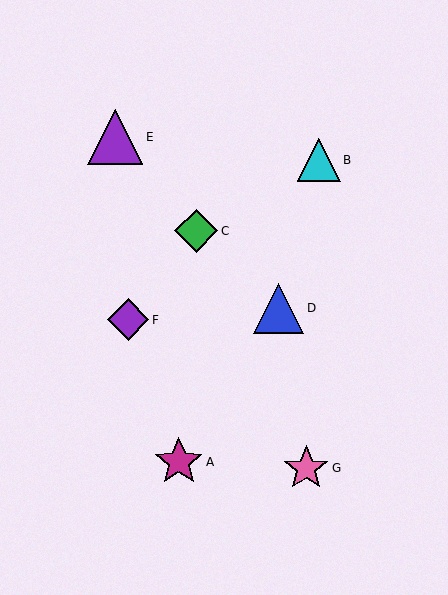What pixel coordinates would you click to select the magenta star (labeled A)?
Click at (179, 462) to select the magenta star A.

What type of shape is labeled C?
Shape C is a green diamond.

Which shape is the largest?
The purple triangle (labeled E) is the largest.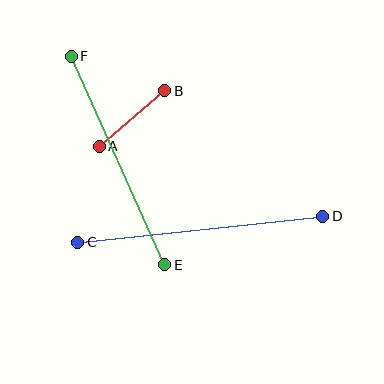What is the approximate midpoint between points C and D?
The midpoint is at approximately (200, 229) pixels.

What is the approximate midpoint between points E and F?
The midpoint is at approximately (118, 161) pixels.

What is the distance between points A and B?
The distance is approximately 86 pixels.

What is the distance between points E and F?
The distance is approximately 229 pixels.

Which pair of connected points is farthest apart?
Points C and D are farthest apart.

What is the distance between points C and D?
The distance is approximately 246 pixels.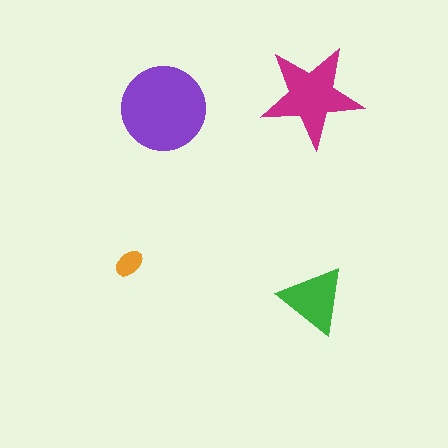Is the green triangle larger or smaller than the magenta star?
Smaller.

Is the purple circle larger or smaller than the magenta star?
Larger.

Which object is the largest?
The purple circle.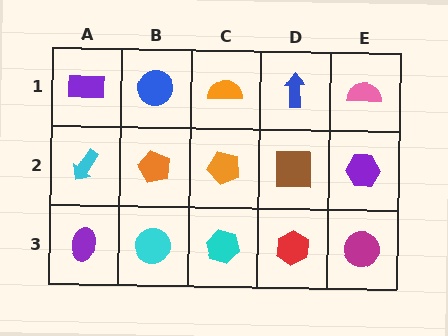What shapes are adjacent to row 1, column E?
A purple hexagon (row 2, column E), a blue arrow (row 1, column D).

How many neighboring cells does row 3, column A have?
2.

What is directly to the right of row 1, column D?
A pink semicircle.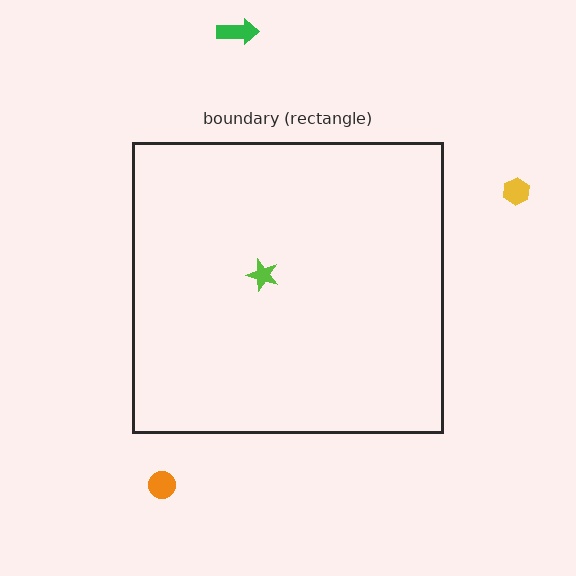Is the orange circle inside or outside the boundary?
Outside.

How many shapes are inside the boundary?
1 inside, 3 outside.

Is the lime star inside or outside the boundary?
Inside.